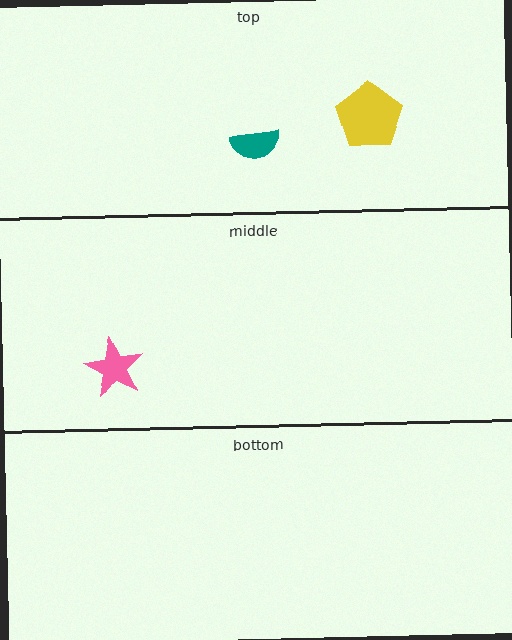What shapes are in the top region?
The teal semicircle, the yellow pentagon.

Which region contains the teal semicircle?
The top region.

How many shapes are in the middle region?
1.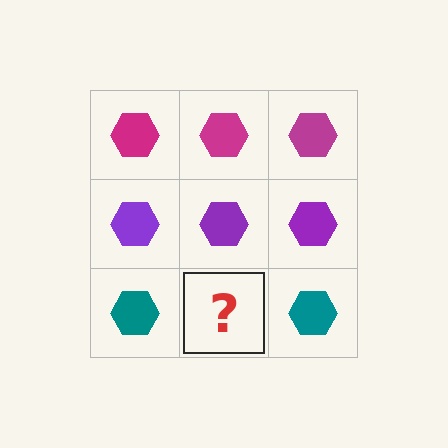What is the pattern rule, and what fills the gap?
The rule is that each row has a consistent color. The gap should be filled with a teal hexagon.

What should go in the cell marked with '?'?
The missing cell should contain a teal hexagon.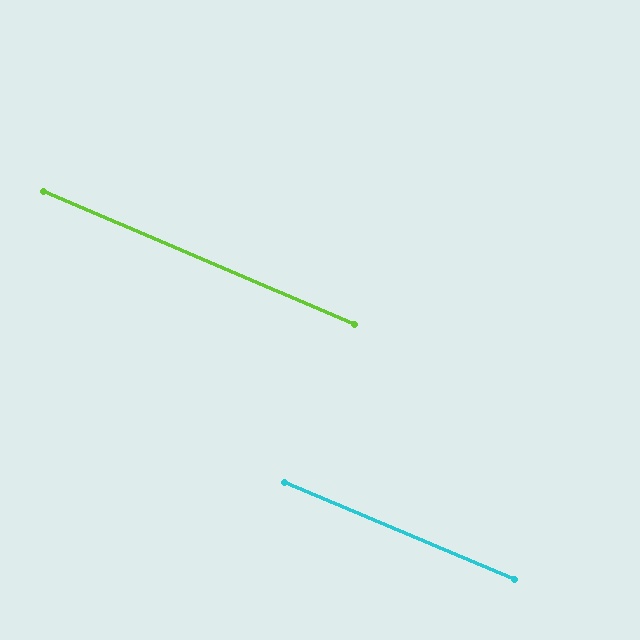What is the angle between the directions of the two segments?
Approximately 0 degrees.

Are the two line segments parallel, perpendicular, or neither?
Parallel — their directions differ by only 0.4°.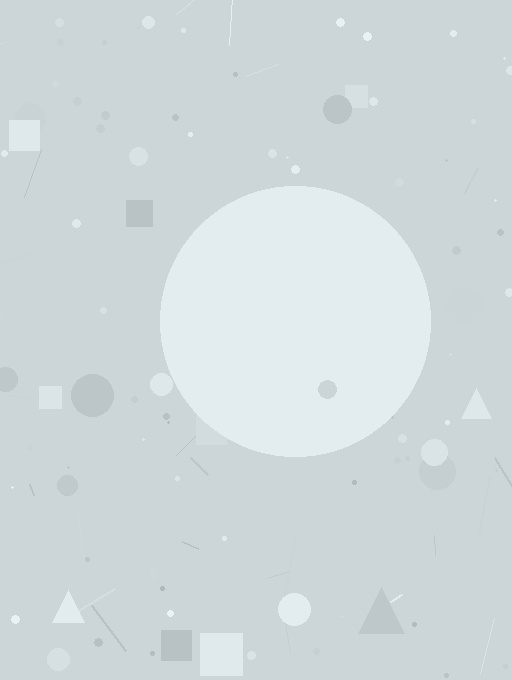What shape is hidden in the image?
A circle is hidden in the image.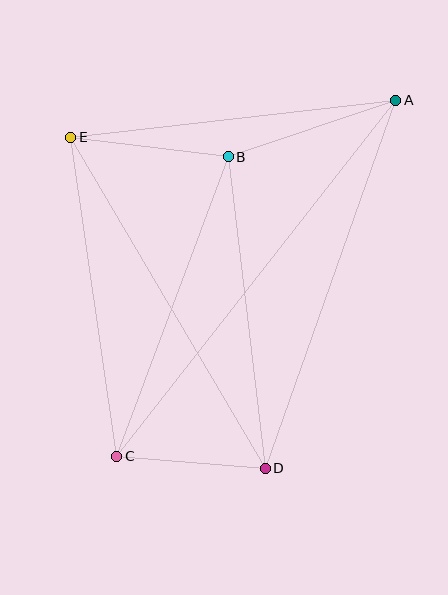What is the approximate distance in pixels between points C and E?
The distance between C and E is approximately 322 pixels.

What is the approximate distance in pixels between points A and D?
The distance between A and D is approximately 390 pixels.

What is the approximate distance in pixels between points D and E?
The distance between D and E is approximately 383 pixels.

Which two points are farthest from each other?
Points A and C are farthest from each other.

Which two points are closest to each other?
Points C and D are closest to each other.